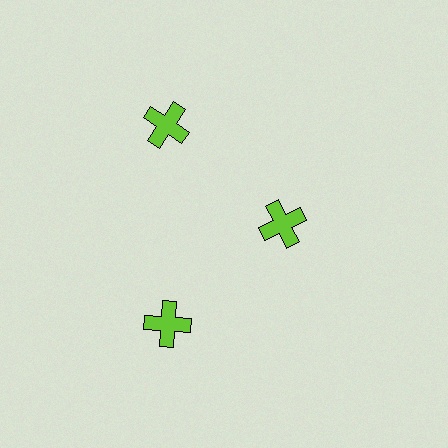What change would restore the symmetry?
The symmetry would be restored by moving it outward, back onto the ring so that all 3 crosses sit at equal angles and equal distance from the center.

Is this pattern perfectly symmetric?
No. The 3 lime crosses are arranged in a ring, but one element near the 3 o'clock position is pulled inward toward the center, breaking the 3-fold rotational symmetry.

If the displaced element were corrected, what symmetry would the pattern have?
It would have 3-fold rotational symmetry — the pattern would map onto itself every 120 degrees.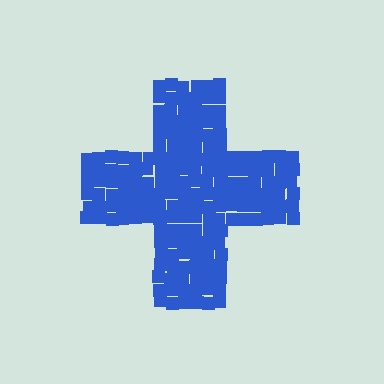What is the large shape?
The large shape is a cross.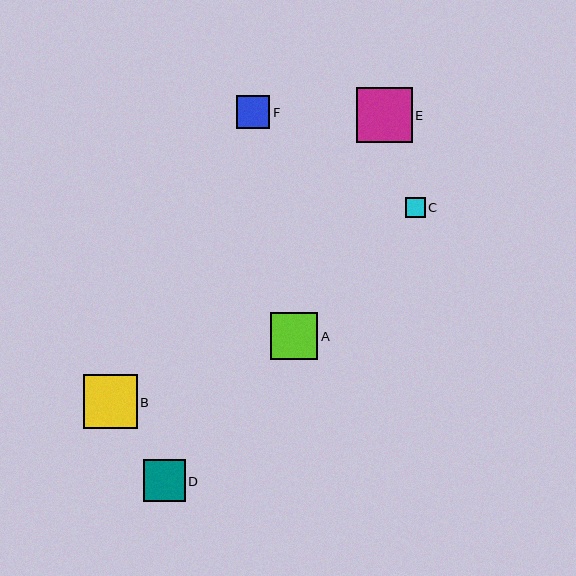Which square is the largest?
Square E is the largest with a size of approximately 55 pixels.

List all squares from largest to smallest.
From largest to smallest: E, B, A, D, F, C.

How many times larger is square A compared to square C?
Square A is approximately 2.4 times the size of square C.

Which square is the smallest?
Square C is the smallest with a size of approximately 20 pixels.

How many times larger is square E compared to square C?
Square E is approximately 2.8 times the size of square C.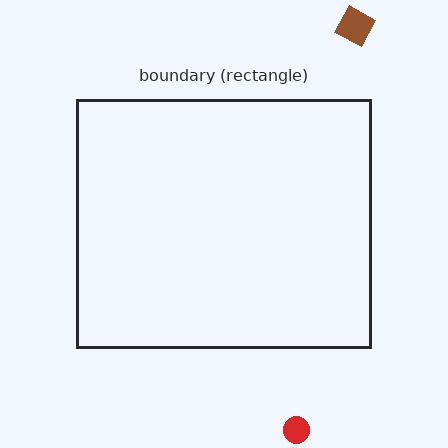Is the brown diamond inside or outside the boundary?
Outside.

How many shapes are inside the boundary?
0 inside, 2 outside.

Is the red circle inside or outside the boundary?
Outside.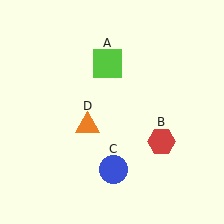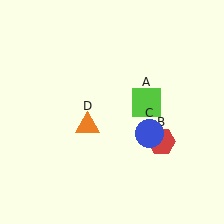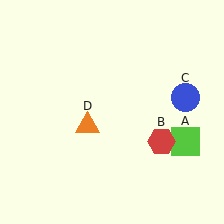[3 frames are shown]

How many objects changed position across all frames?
2 objects changed position: lime square (object A), blue circle (object C).